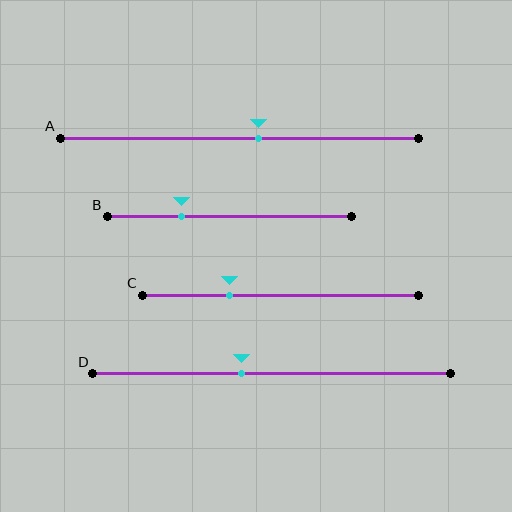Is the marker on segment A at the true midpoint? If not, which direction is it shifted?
No, the marker on segment A is shifted to the right by about 5% of the segment length.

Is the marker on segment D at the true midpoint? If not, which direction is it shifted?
No, the marker on segment D is shifted to the left by about 9% of the segment length.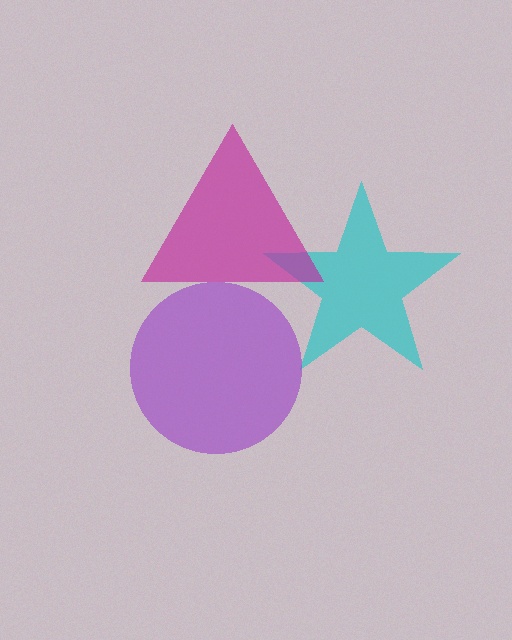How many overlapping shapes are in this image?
There are 3 overlapping shapes in the image.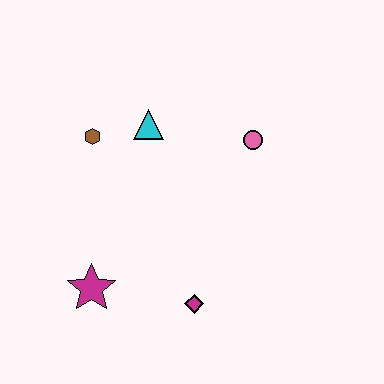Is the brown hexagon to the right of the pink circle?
No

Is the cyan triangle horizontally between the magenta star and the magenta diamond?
Yes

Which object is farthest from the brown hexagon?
The magenta diamond is farthest from the brown hexagon.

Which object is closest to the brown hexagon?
The cyan triangle is closest to the brown hexagon.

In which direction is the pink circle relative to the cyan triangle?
The pink circle is to the right of the cyan triangle.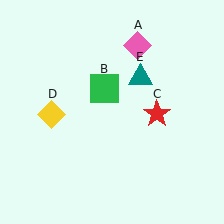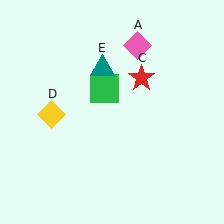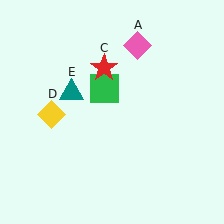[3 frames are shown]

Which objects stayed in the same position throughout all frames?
Pink diamond (object A) and green square (object B) and yellow diamond (object D) remained stationary.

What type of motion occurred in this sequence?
The red star (object C), teal triangle (object E) rotated counterclockwise around the center of the scene.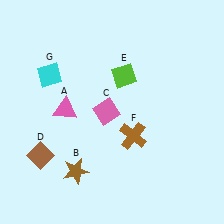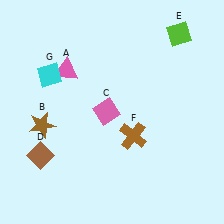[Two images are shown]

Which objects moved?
The objects that moved are: the pink triangle (A), the brown star (B), the lime diamond (E).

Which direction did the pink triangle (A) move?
The pink triangle (A) moved up.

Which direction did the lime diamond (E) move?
The lime diamond (E) moved right.